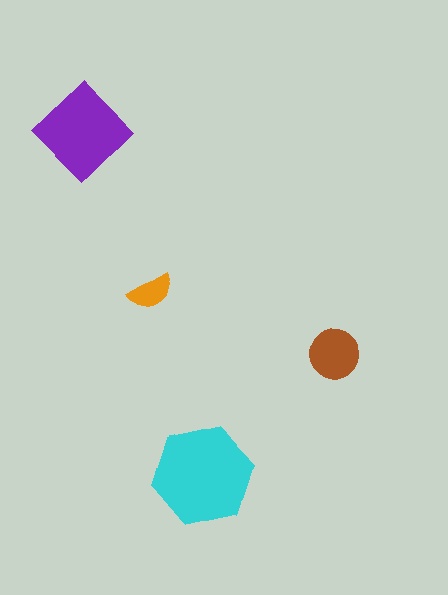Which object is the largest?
The cyan hexagon.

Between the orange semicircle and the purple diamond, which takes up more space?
The purple diamond.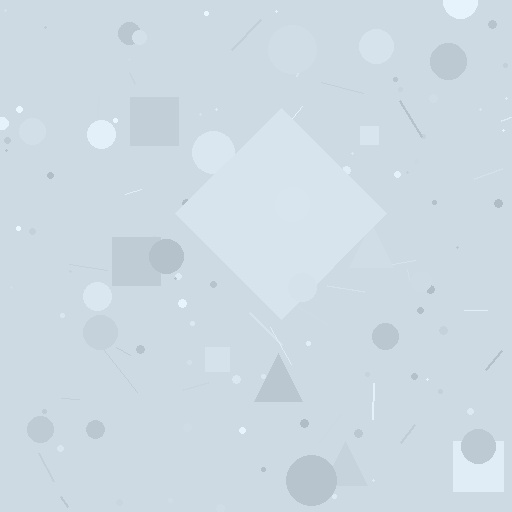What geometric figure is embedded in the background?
A diamond is embedded in the background.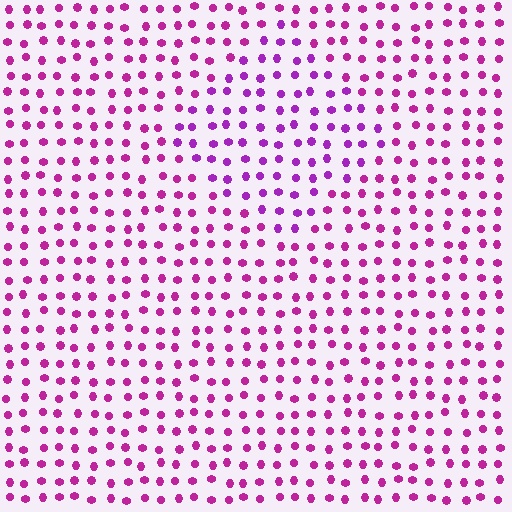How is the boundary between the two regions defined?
The boundary is defined purely by a slight shift in hue (about 24 degrees). Spacing, size, and orientation are identical on both sides.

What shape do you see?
I see a diamond.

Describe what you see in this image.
The image is filled with small magenta elements in a uniform arrangement. A diamond-shaped region is visible where the elements are tinted to a slightly different hue, forming a subtle color boundary.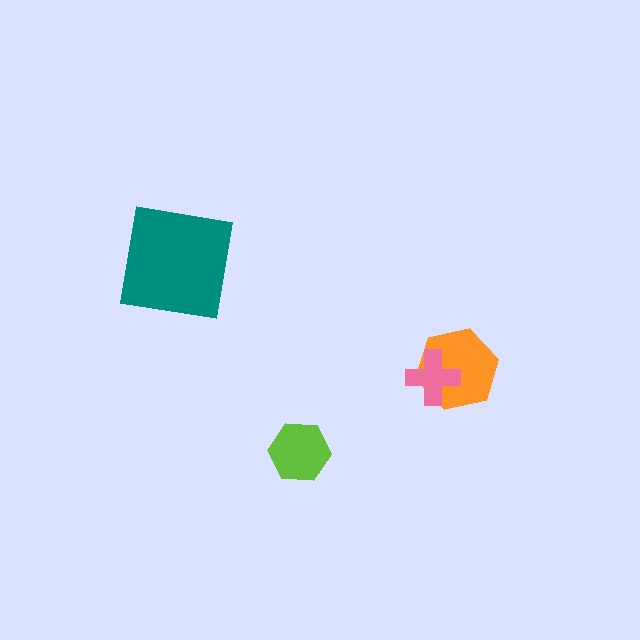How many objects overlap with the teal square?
0 objects overlap with the teal square.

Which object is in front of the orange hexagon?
The pink cross is in front of the orange hexagon.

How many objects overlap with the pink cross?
1 object overlaps with the pink cross.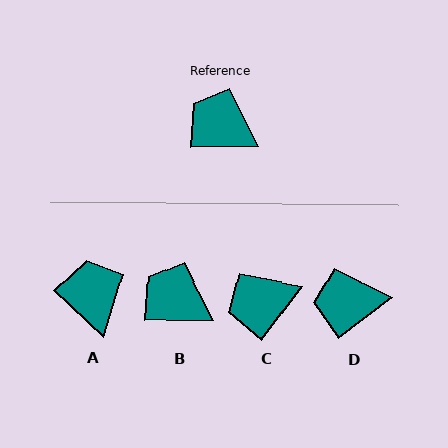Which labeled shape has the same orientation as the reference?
B.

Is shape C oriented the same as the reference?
No, it is off by about 53 degrees.